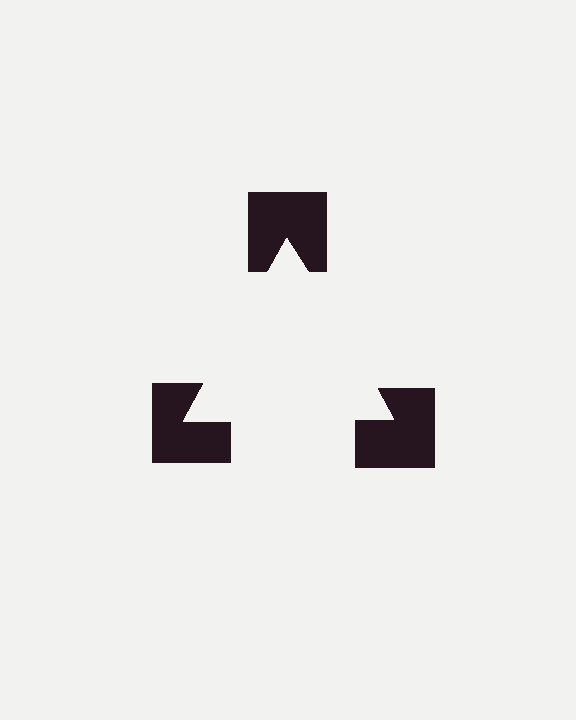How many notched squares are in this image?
There are 3 — one at each vertex of the illusory triangle.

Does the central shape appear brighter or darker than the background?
It typically appears slightly brighter than the background, even though no actual brightness change is drawn.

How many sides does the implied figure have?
3 sides.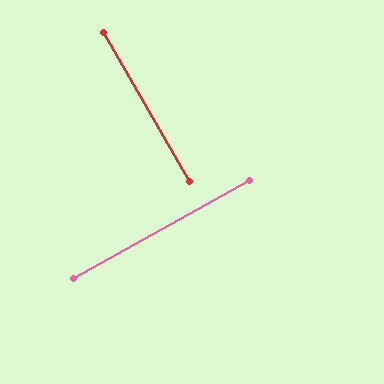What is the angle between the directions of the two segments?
Approximately 89 degrees.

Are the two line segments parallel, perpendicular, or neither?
Perpendicular — they meet at approximately 89°.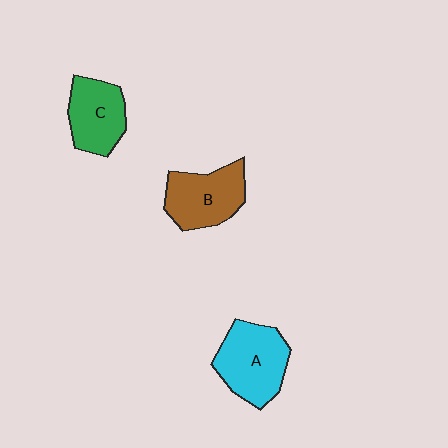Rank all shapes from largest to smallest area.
From largest to smallest: A (cyan), B (brown), C (green).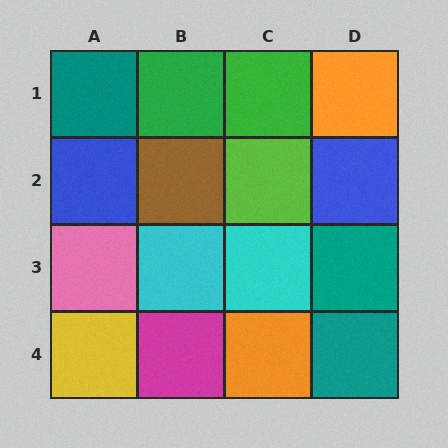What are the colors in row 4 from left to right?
Yellow, magenta, orange, teal.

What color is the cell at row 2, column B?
Brown.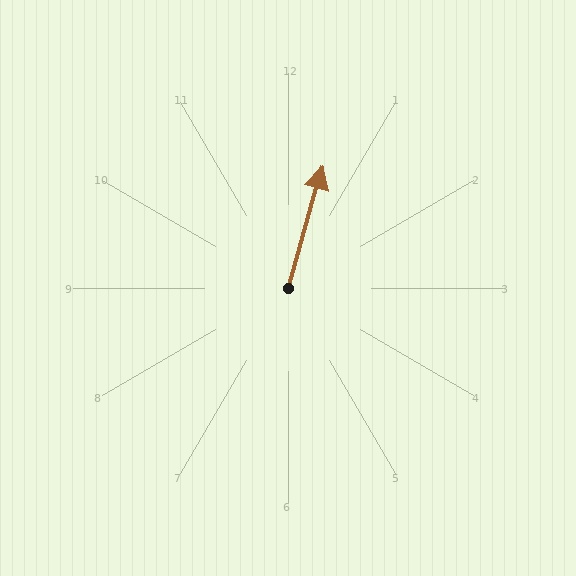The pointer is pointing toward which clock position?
Roughly 1 o'clock.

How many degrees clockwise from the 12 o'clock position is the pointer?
Approximately 16 degrees.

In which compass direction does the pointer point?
North.